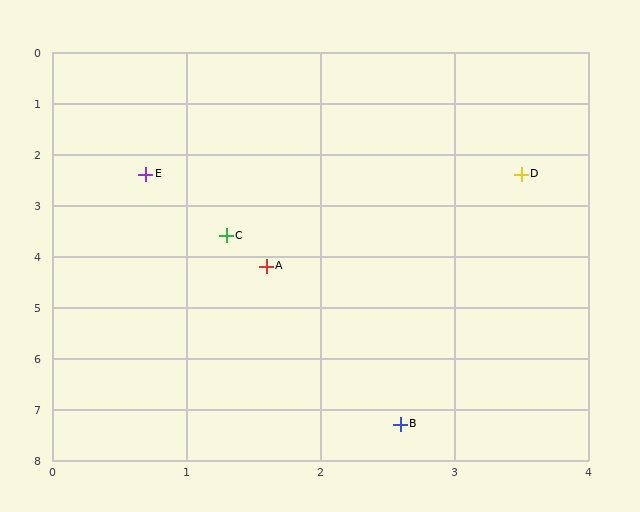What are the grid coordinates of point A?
Point A is at approximately (1.6, 4.2).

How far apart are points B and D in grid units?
Points B and D are about 5.0 grid units apart.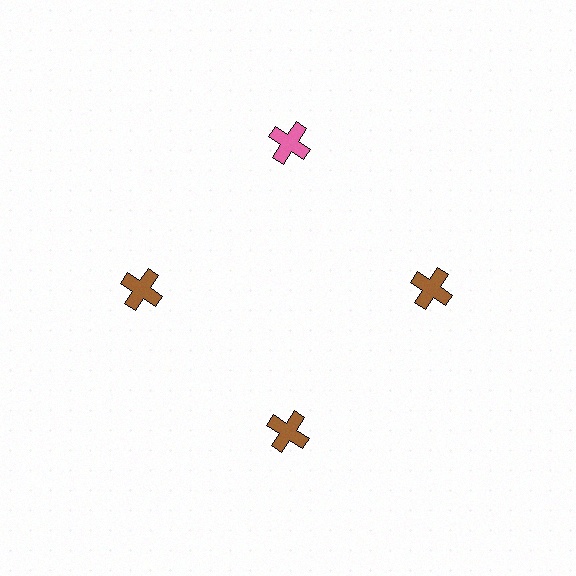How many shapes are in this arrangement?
There are 4 shapes arranged in a ring pattern.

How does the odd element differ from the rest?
It has a different color: pink instead of brown.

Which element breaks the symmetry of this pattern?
The pink cross at roughly the 12 o'clock position breaks the symmetry. All other shapes are brown crosses.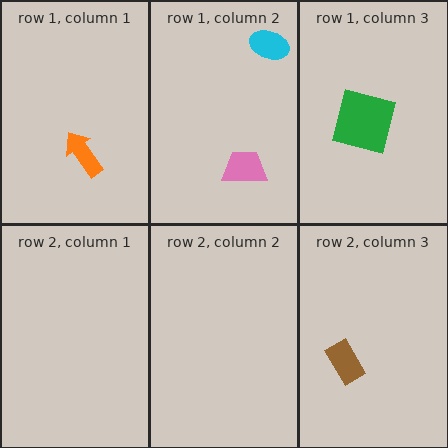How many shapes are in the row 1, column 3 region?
1.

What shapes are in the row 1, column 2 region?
The cyan ellipse, the pink trapezoid.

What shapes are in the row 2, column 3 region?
The brown rectangle.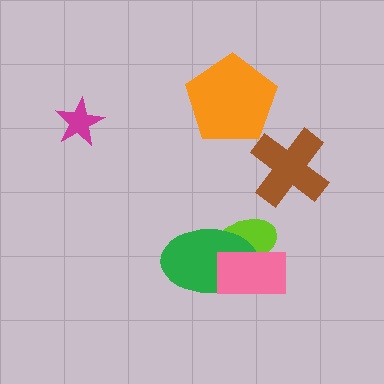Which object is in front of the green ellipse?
The pink rectangle is in front of the green ellipse.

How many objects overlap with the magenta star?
0 objects overlap with the magenta star.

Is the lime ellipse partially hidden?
Yes, it is partially covered by another shape.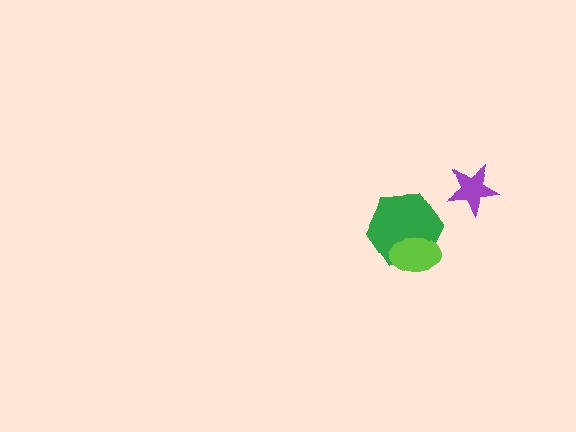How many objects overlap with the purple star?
0 objects overlap with the purple star.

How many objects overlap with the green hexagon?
1 object overlaps with the green hexagon.